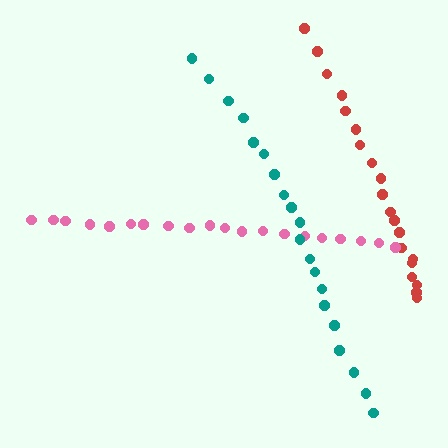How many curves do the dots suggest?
There are 3 distinct paths.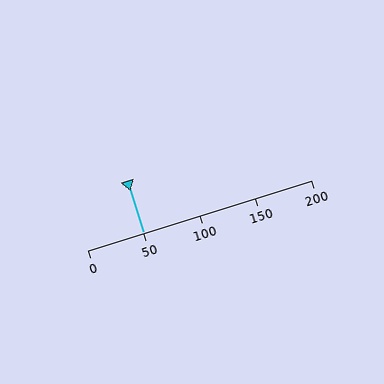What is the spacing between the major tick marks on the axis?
The major ticks are spaced 50 apart.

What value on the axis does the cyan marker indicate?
The marker indicates approximately 50.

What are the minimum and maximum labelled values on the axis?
The axis runs from 0 to 200.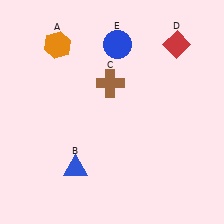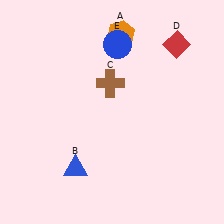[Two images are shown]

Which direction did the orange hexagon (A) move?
The orange hexagon (A) moved right.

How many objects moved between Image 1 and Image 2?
1 object moved between the two images.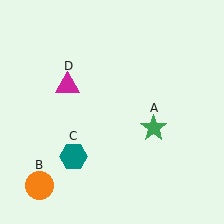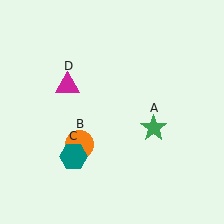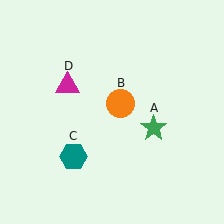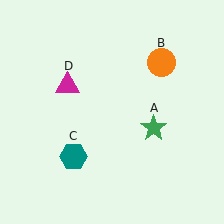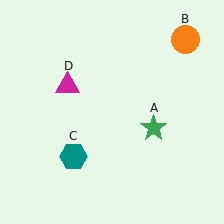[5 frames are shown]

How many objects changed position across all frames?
1 object changed position: orange circle (object B).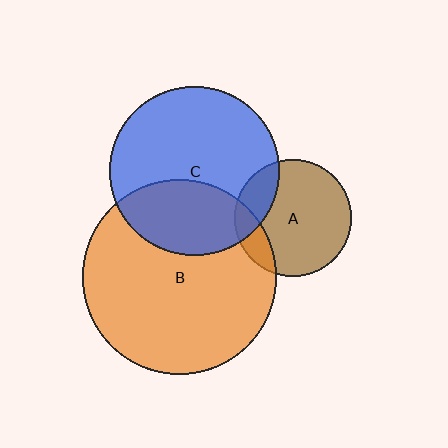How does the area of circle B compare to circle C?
Approximately 1.3 times.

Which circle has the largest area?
Circle B (orange).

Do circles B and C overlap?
Yes.